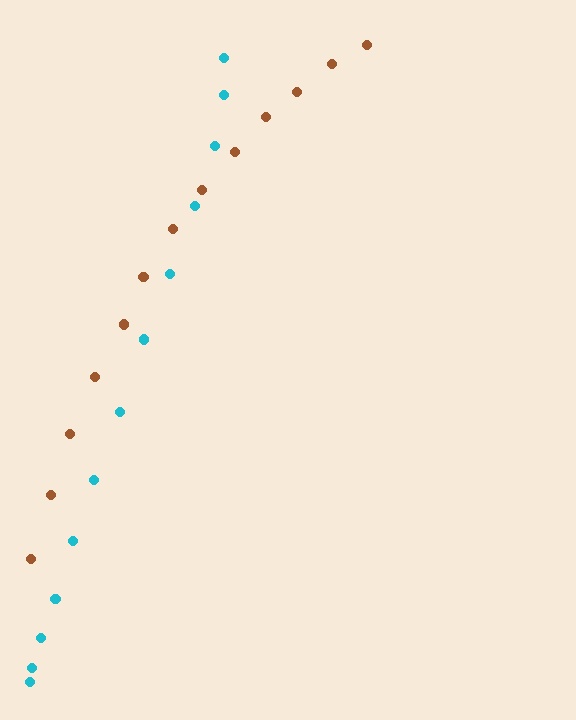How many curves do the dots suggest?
There are 2 distinct paths.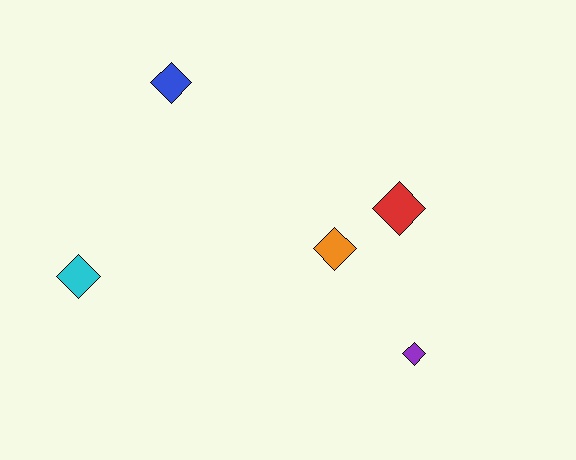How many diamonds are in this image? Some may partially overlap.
There are 5 diamonds.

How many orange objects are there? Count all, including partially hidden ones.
There is 1 orange object.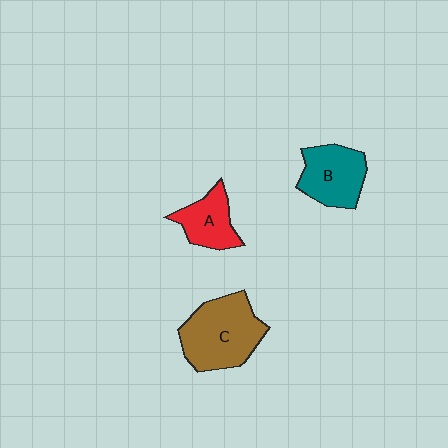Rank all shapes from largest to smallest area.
From largest to smallest: C (brown), B (teal), A (red).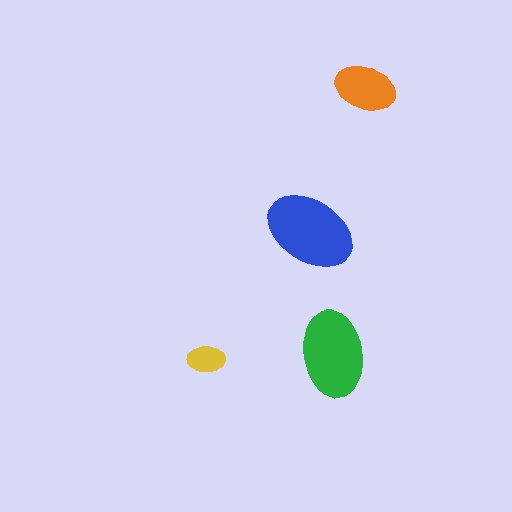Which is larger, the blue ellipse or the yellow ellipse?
The blue one.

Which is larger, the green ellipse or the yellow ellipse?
The green one.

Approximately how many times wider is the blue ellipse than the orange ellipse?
About 1.5 times wider.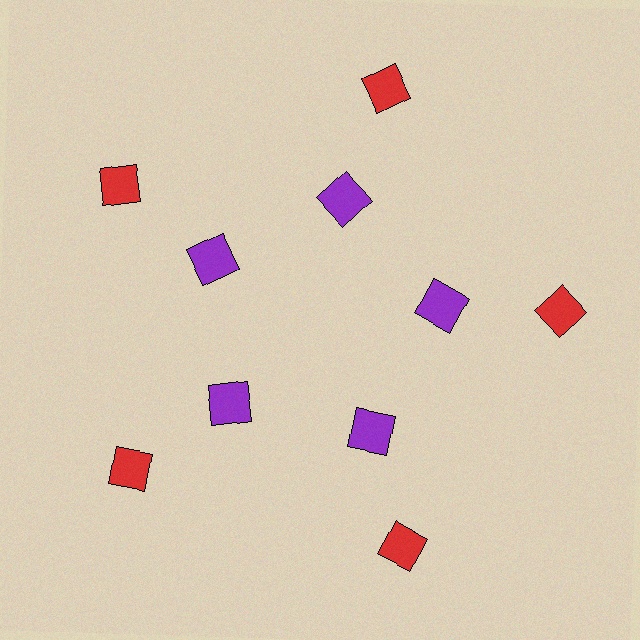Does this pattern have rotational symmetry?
Yes, this pattern has 5-fold rotational symmetry. It looks the same after rotating 72 degrees around the center.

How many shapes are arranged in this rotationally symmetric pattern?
There are 10 shapes, arranged in 5 groups of 2.